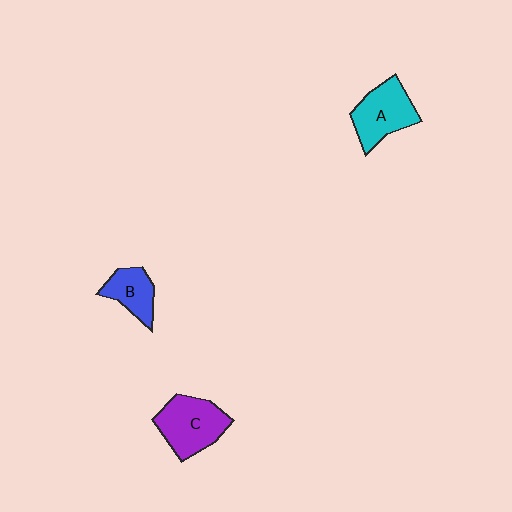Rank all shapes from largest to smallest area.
From largest to smallest: C (purple), A (cyan), B (blue).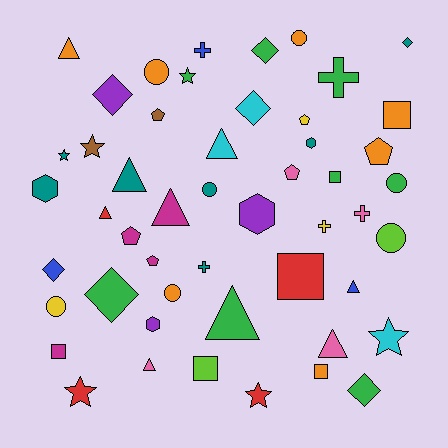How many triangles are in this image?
There are 9 triangles.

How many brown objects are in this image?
There are 2 brown objects.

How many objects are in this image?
There are 50 objects.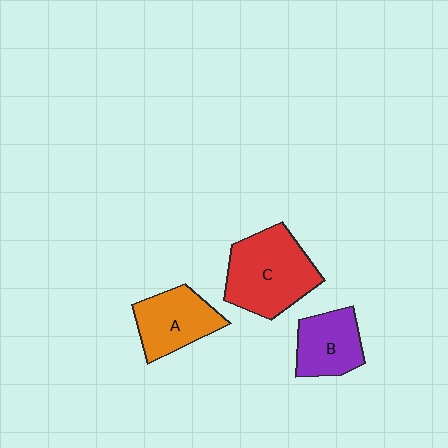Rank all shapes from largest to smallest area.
From largest to smallest: C (red), A (orange), B (purple).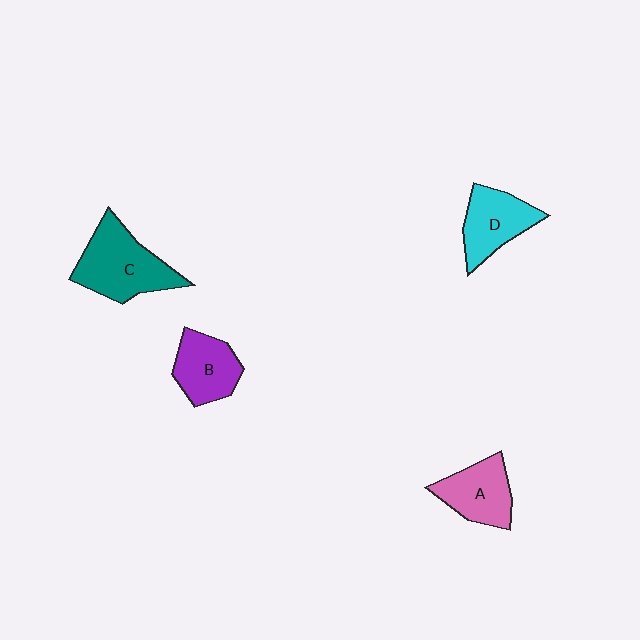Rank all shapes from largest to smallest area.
From largest to smallest: C (teal), D (cyan), A (pink), B (purple).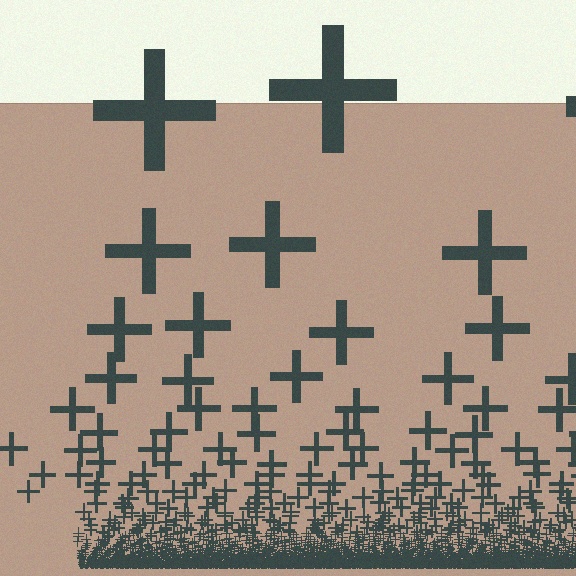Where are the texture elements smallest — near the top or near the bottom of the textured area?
Near the bottom.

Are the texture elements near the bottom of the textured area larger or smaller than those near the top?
Smaller. The gradient is inverted — elements near the bottom are smaller and denser.